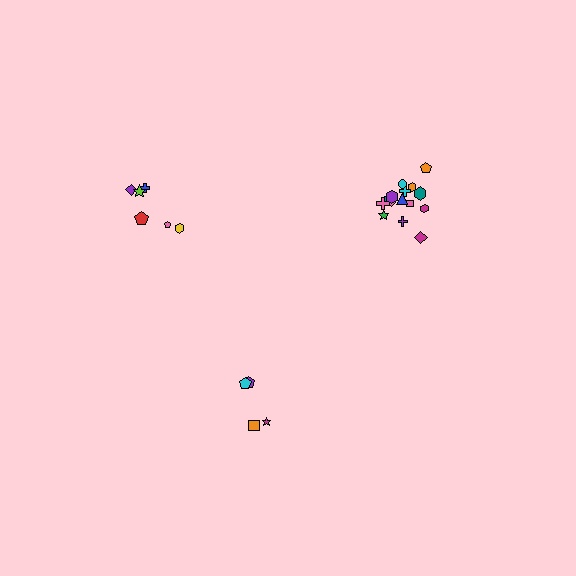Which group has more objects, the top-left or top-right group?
The top-right group.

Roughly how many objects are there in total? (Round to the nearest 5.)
Roughly 25 objects in total.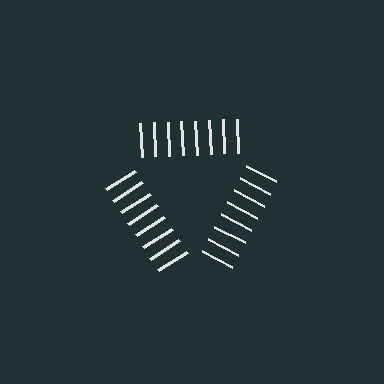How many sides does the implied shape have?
3 sides — the line-ends trace a triangle.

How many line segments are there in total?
24 — 8 along each of the 3 edges.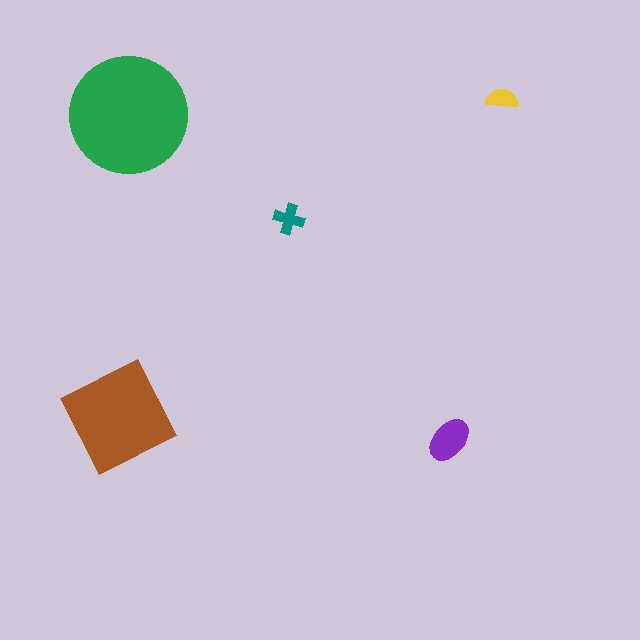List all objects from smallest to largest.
The yellow semicircle, the teal cross, the purple ellipse, the brown diamond, the green circle.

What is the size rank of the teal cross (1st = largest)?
4th.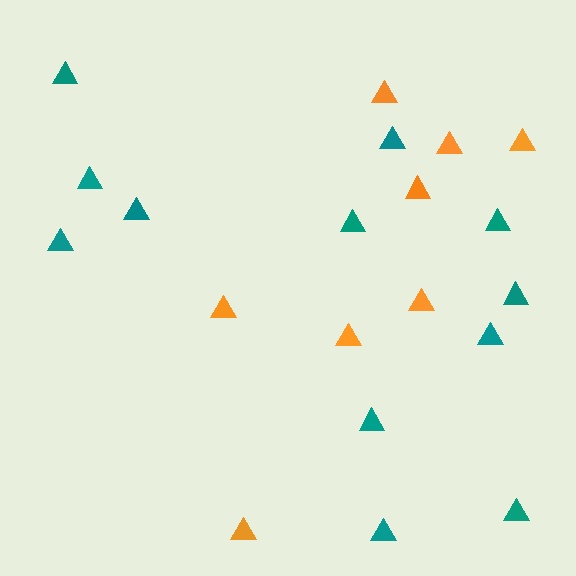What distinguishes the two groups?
There are 2 groups: one group of orange triangles (8) and one group of teal triangles (12).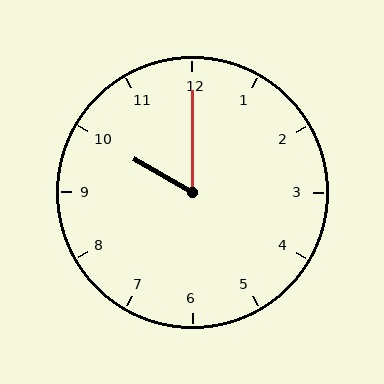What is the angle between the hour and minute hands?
Approximately 60 degrees.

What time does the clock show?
10:00.